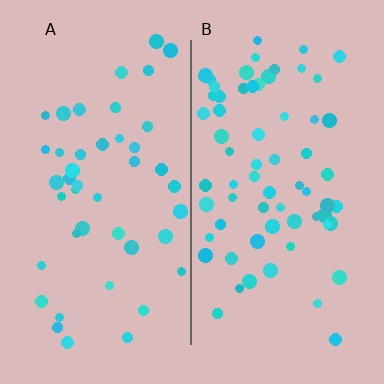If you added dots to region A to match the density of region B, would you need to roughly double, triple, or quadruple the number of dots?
Approximately double.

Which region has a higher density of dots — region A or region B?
B (the right).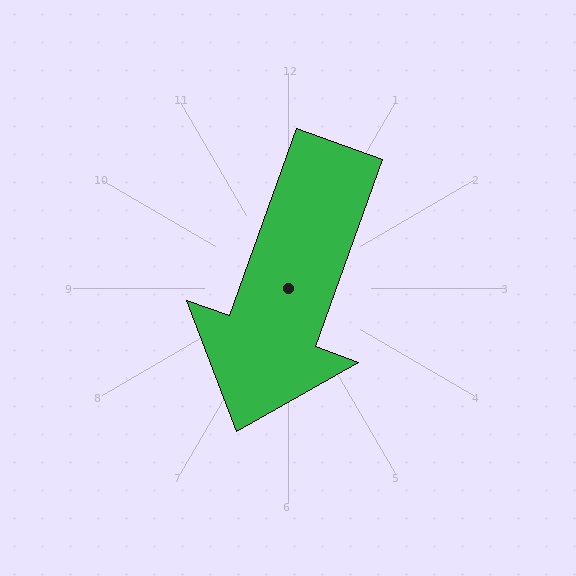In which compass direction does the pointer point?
South.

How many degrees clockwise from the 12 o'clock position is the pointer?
Approximately 200 degrees.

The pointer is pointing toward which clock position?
Roughly 7 o'clock.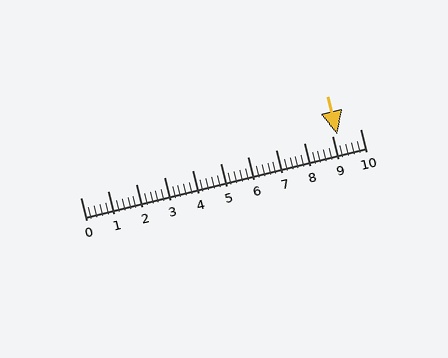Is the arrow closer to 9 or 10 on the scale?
The arrow is closer to 9.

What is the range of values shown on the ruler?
The ruler shows values from 0 to 10.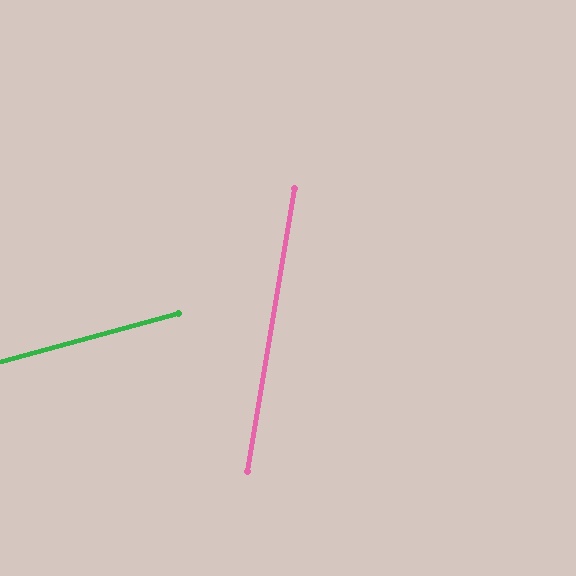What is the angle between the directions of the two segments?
Approximately 65 degrees.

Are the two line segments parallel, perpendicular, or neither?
Neither parallel nor perpendicular — they differ by about 65°.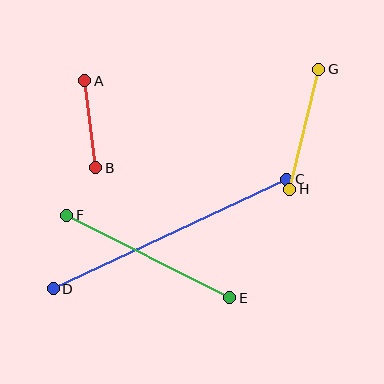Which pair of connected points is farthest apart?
Points C and D are farthest apart.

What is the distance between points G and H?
The distance is approximately 124 pixels.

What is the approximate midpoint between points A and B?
The midpoint is at approximately (90, 124) pixels.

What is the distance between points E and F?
The distance is approximately 182 pixels.